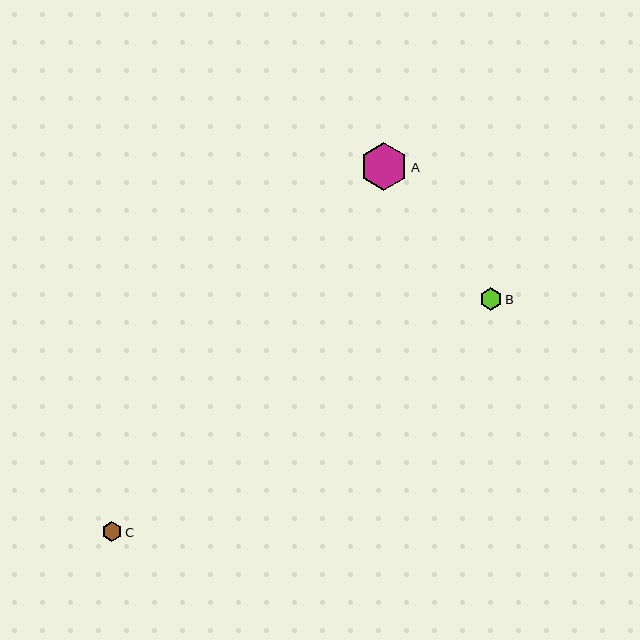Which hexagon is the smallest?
Hexagon C is the smallest with a size of approximately 20 pixels.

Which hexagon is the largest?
Hexagon A is the largest with a size of approximately 47 pixels.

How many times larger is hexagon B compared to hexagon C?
Hexagon B is approximately 1.2 times the size of hexagon C.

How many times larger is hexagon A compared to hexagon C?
Hexagon A is approximately 2.4 times the size of hexagon C.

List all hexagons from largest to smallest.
From largest to smallest: A, B, C.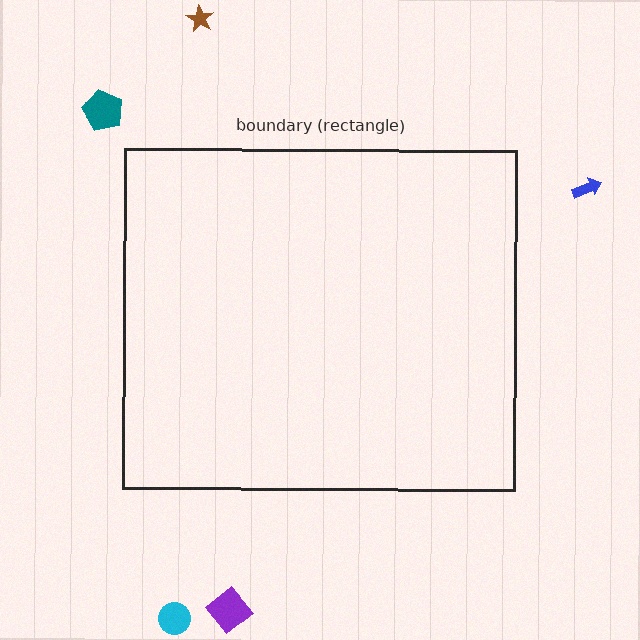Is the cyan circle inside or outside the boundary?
Outside.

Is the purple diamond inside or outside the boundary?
Outside.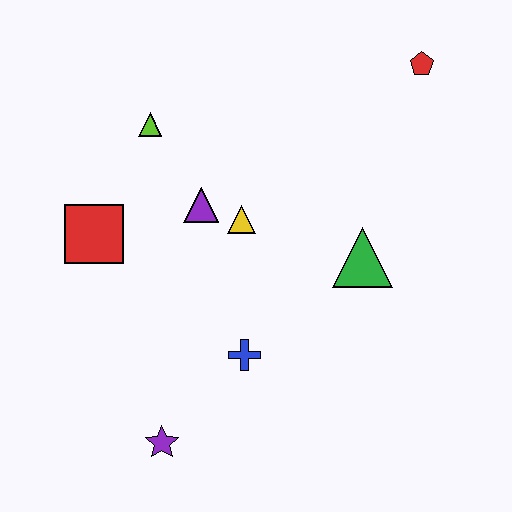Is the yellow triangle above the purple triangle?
No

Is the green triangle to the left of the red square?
No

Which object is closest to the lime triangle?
The purple triangle is closest to the lime triangle.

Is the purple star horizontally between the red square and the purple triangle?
Yes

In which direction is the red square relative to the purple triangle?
The red square is to the left of the purple triangle.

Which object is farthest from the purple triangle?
The red pentagon is farthest from the purple triangle.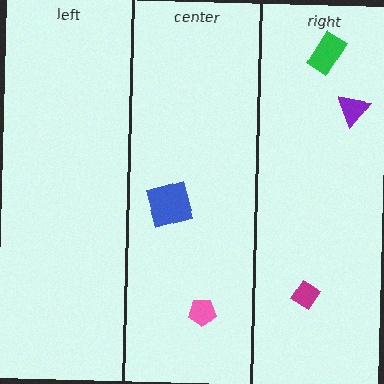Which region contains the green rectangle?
The right region.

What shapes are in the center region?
The pink pentagon, the blue square.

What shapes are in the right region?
The green rectangle, the purple triangle, the magenta diamond.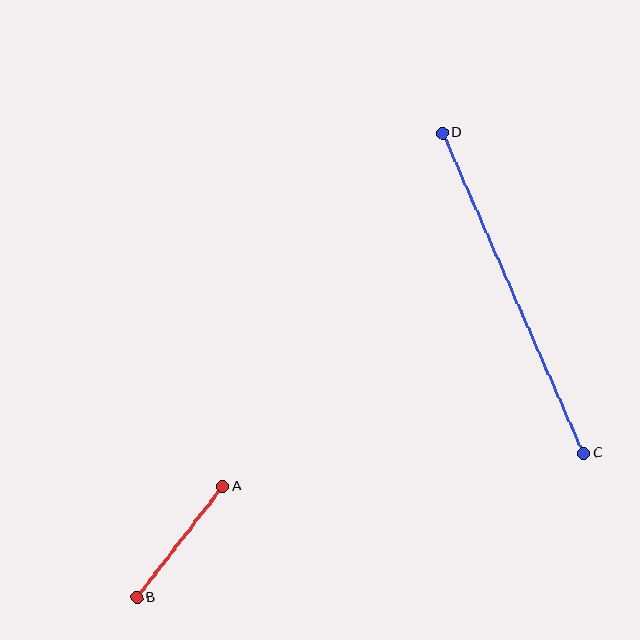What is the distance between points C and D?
The distance is approximately 350 pixels.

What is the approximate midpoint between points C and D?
The midpoint is at approximately (513, 293) pixels.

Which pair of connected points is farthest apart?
Points C and D are farthest apart.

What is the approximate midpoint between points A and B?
The midpoint is at approximately (180, 542) pixels.